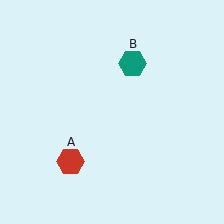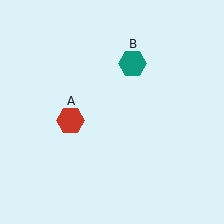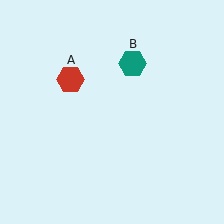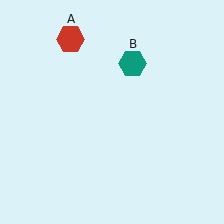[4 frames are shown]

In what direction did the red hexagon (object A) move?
The red hexagon (object A) moved up.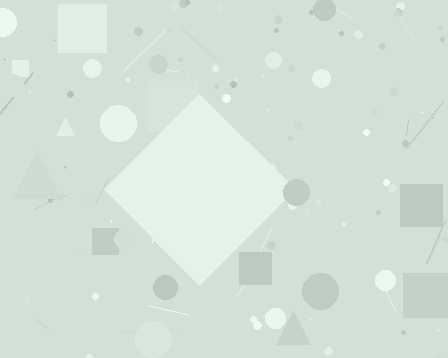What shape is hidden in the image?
A diamond is hidden in the image.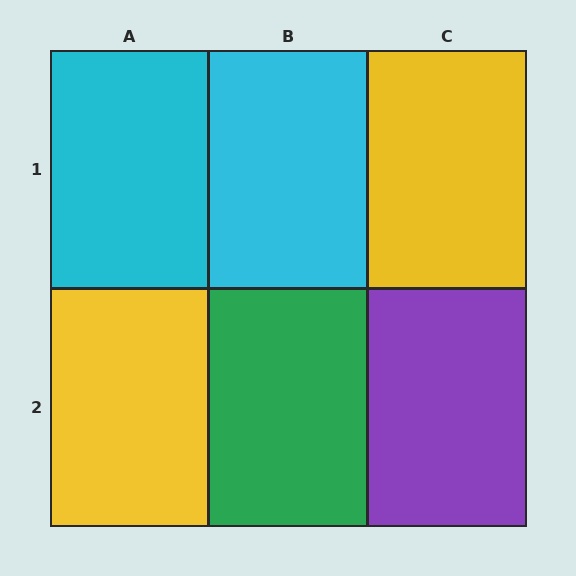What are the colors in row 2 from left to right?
Yellow, green, purple.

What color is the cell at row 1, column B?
Cyan.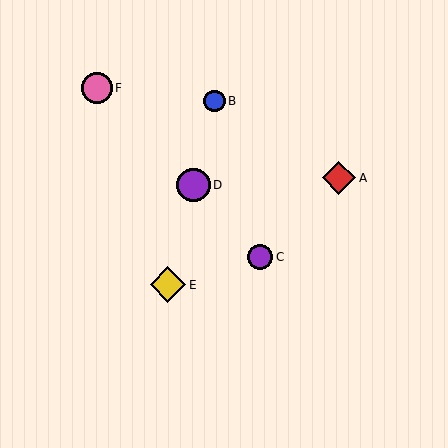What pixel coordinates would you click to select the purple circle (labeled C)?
Click at (260, 257) to select the purple circle C.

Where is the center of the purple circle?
The center of the purple circle is at (194, 185).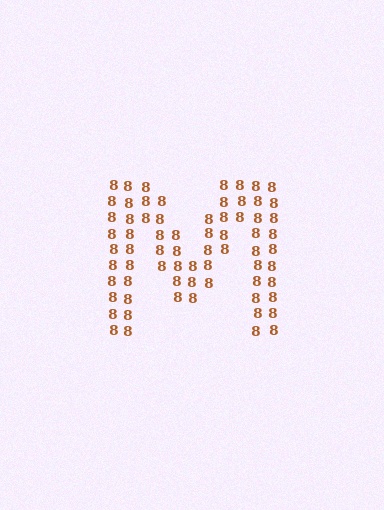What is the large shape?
The large shape is the letter M.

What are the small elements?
The small elements are digit 8's.